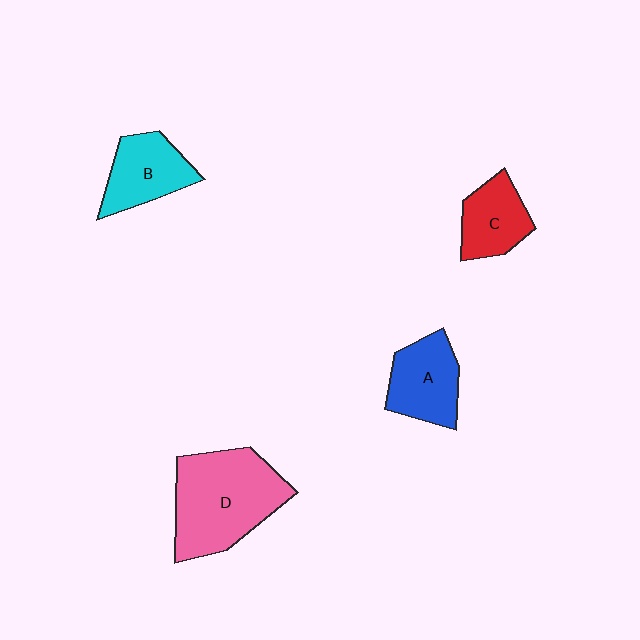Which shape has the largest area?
Shape D (pink).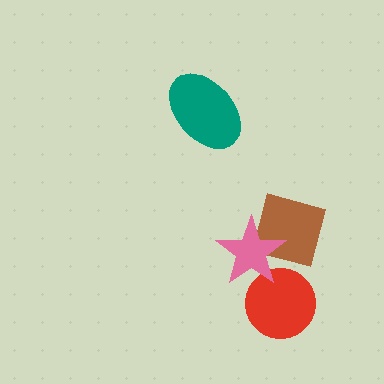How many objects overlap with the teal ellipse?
0 objects overlap with the teal ellipse.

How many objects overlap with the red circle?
1 object overlaps with the red circle.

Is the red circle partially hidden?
Yes, it is partially covered by another shape.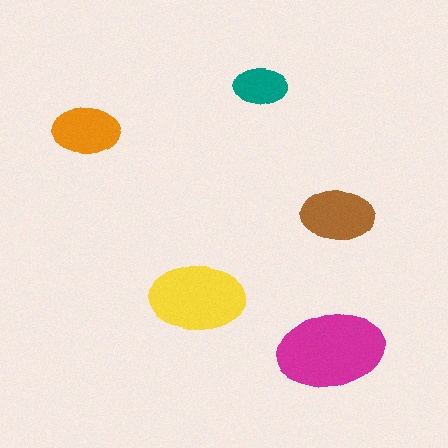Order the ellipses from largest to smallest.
the magenta one, the yellow one, the brown one, the orange one, the teal one.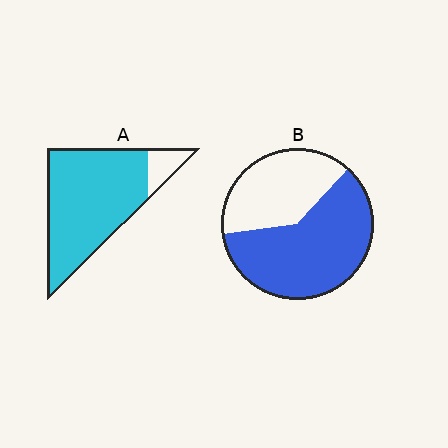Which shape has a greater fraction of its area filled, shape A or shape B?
Shape A.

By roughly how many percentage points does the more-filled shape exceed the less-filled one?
By roughly 25 percentage points (A over B).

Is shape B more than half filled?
Yes.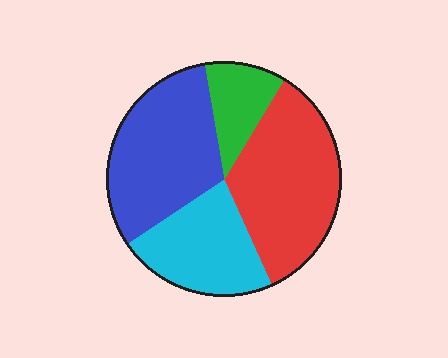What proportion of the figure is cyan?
Cyan takes up less than a quarter of the figure.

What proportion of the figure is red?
Red covers about 35% of the figure.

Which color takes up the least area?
Green, at roughly 10%.